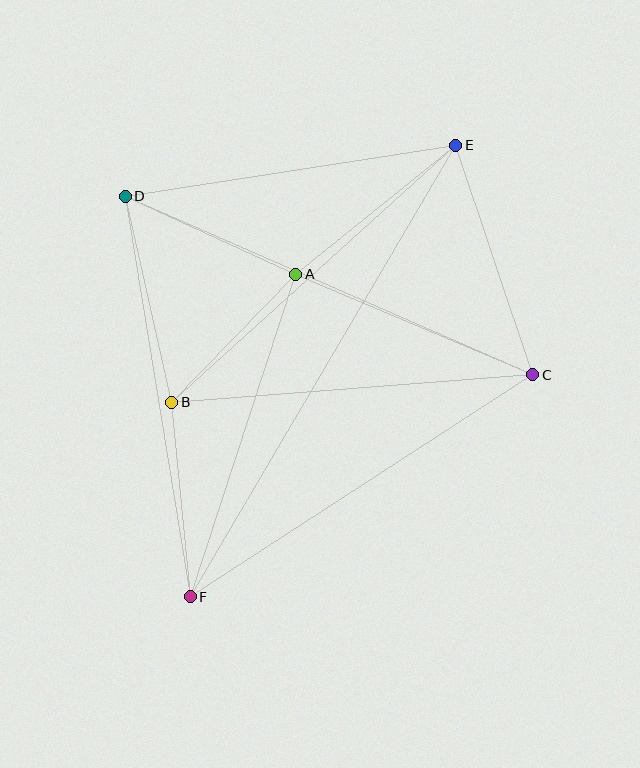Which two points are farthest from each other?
Points E and F are farthest from each other.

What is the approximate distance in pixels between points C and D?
The distance between C and D is approximately 445 pixels.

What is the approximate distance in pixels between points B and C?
The distance between B and C is approximately 362 pixels.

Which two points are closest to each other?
Points A and B are closest to each other.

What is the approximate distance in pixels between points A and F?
The distance between A and F is approximately 340 pixels.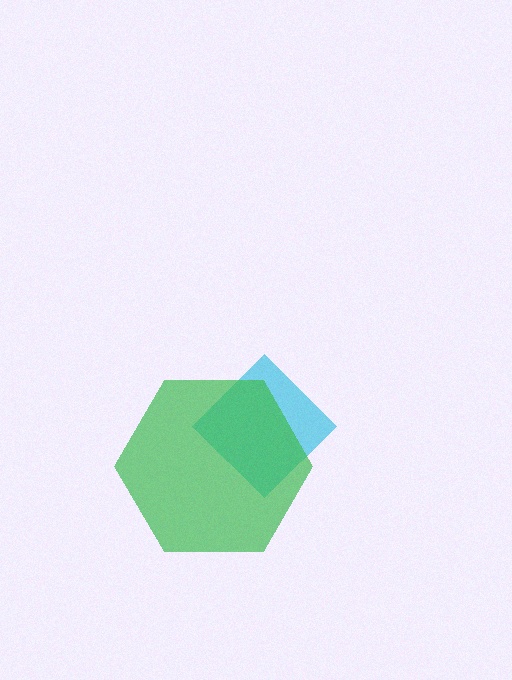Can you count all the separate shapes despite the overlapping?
Yes, there are 2 separate shapes.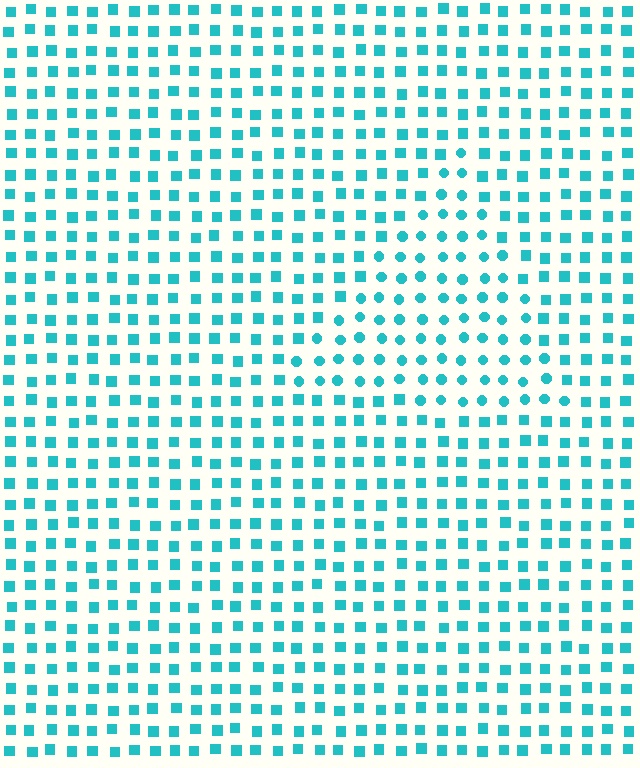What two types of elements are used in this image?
The image uses circles inside the triangle region and squares outside it.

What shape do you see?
I see a triangle.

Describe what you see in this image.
The image is filled with small cyan elements arranged in a uniform grid. A triangle-shaped region contains circles, while the surrounding area contains squares. The boundary is defined purely by the change in element shape.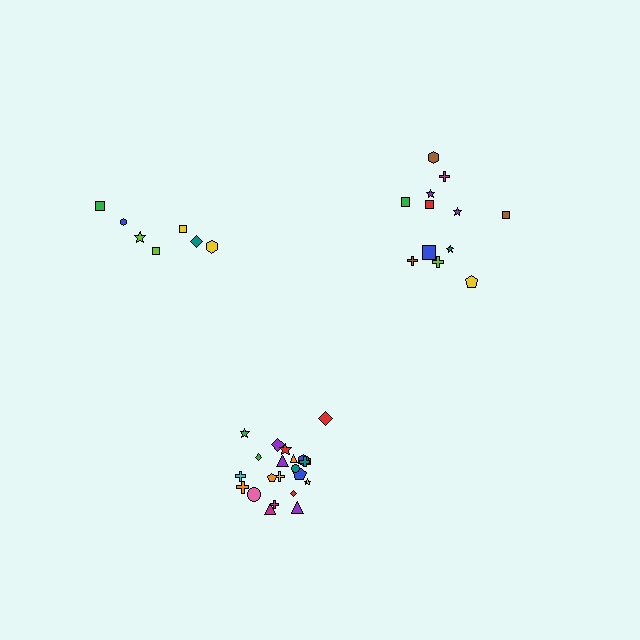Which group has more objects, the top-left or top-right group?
The top-right group.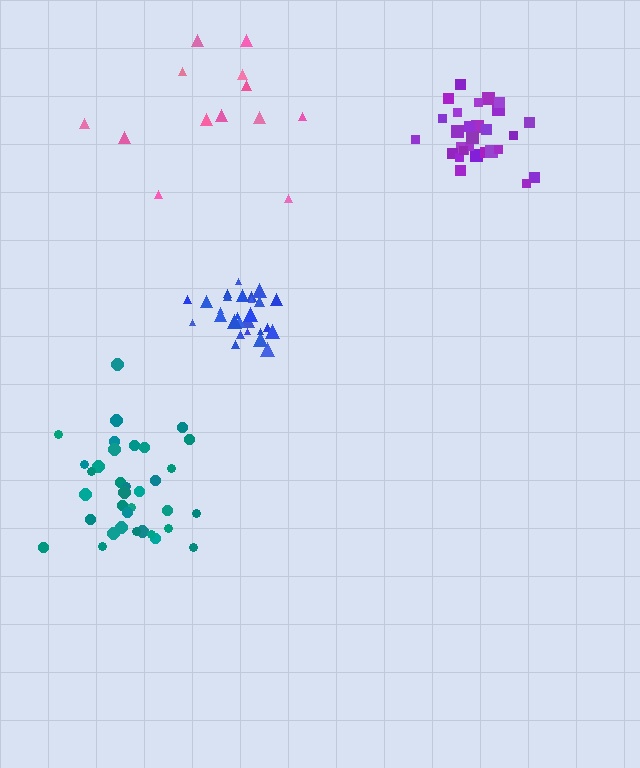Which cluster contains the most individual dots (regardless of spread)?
Teal (35).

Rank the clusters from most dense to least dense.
blue, purple, teal, pink.